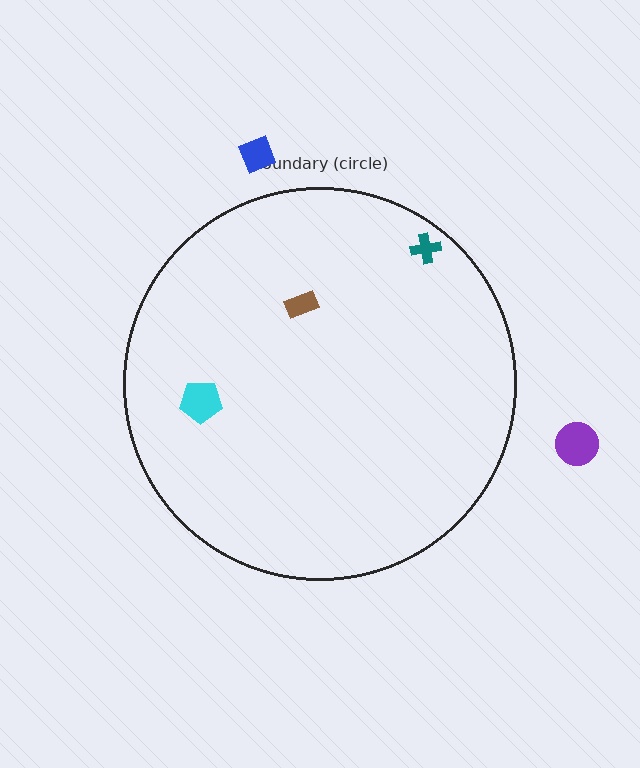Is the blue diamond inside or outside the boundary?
Outside.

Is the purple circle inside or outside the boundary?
Outside.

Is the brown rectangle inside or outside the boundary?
Inside.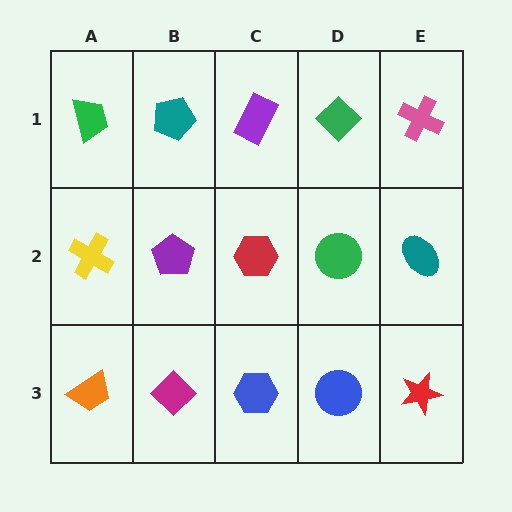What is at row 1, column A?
A green trapezoid.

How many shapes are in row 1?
5 shapes.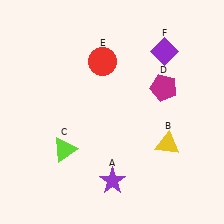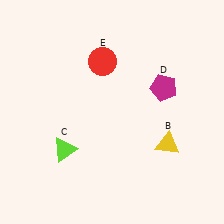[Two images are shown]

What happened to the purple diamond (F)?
The purple diamond (F) was removed in Image 2. It was in the top-right area of Image 1.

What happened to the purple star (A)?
The purple star (A) was removed in Image 2. It was in the bottom-right area of Image 1.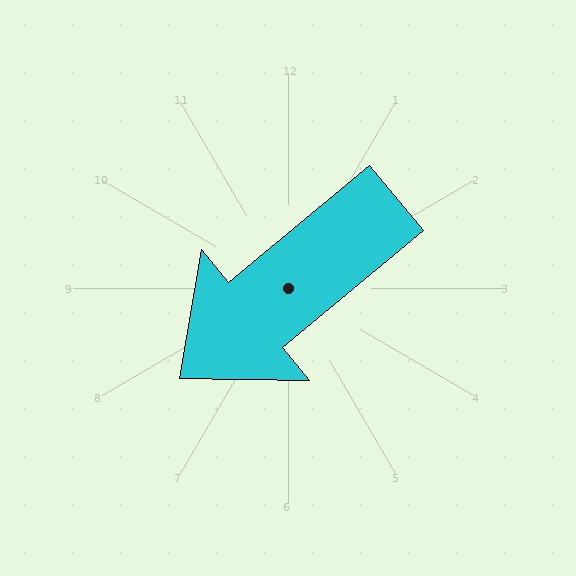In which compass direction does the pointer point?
Southwest.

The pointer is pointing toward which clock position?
Roughly 8 o'clock.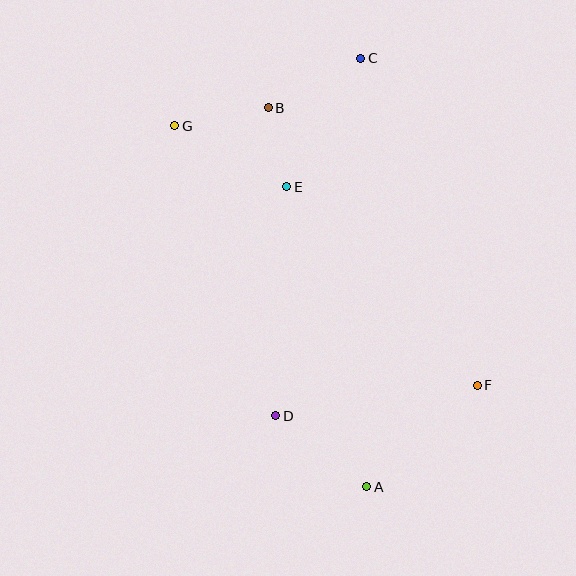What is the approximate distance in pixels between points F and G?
The distance between F and G is approximately 399 pixels.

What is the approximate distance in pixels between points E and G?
The distance between E and G is approximately 128 pixels.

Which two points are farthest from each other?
Points A and C are farthest from each other.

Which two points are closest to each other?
Points B and E are closest to each other.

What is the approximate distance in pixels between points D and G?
The distance between D and G is approximately 307 pixels.